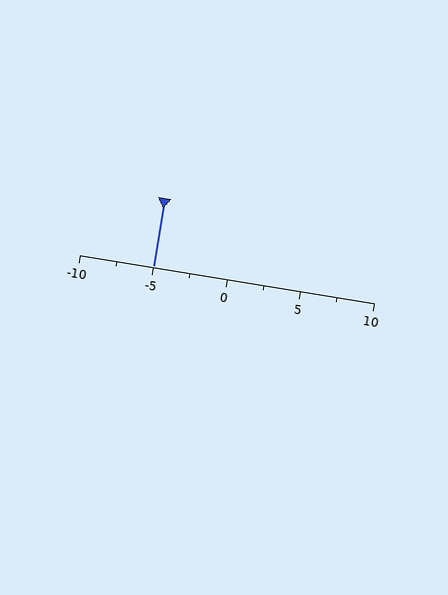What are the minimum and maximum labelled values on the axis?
The axis runs from -10 to 10.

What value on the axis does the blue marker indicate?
The marker indicates approximately -5.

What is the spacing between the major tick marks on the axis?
The major ticks are spaced 5 apart.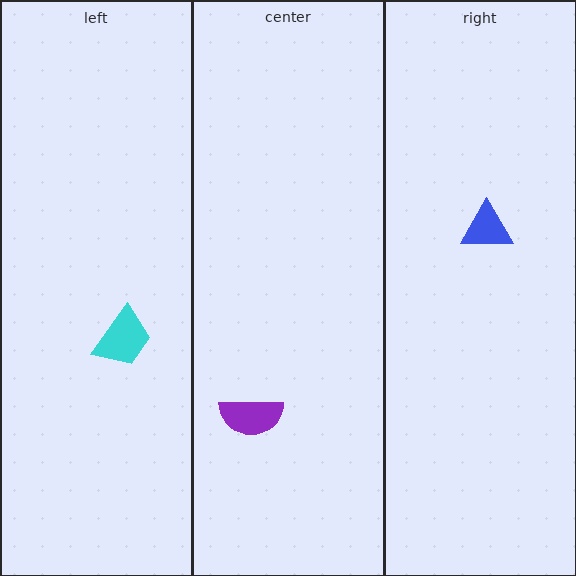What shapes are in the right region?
The blue triangle.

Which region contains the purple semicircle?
The center region.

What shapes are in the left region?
The cyan trapezoid.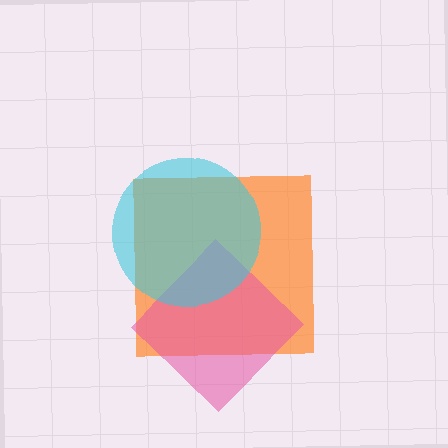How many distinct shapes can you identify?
There are 3 distinct shapes: an orange square, a pink diamond, a cyan circle.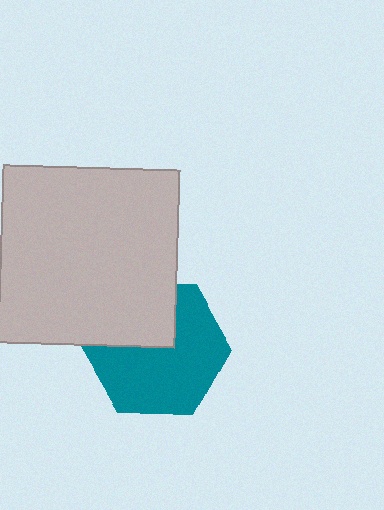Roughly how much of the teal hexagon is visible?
Most of it is visible (roughly 67%).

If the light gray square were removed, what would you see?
You would see the complete teal hexagon.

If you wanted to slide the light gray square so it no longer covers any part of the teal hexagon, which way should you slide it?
Slide it up — that is the most direct way to separate the two shapes.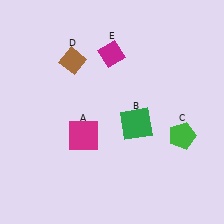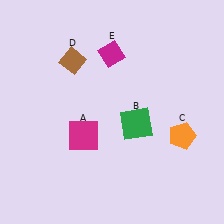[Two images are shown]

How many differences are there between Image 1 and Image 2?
There is 1 difference between the two images.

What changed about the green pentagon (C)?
In Image 1, C is green. In Image 2, it changed to orange.